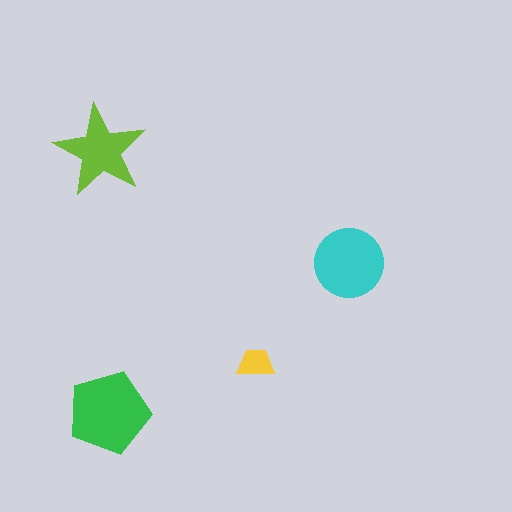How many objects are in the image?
There are 4 objects in the image.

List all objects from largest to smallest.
The green pentagon, the cyan circle, the lime star, the yellow trapezoid.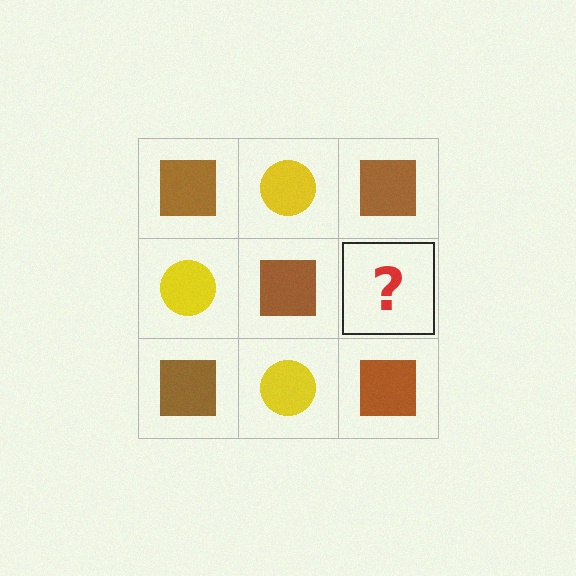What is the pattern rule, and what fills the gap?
The rule is that it alternates brown square and yellow circle in a checkerboard pattern. The gap should be filled with a yellow circle.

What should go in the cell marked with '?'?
The missing cell should contain a yellow circle.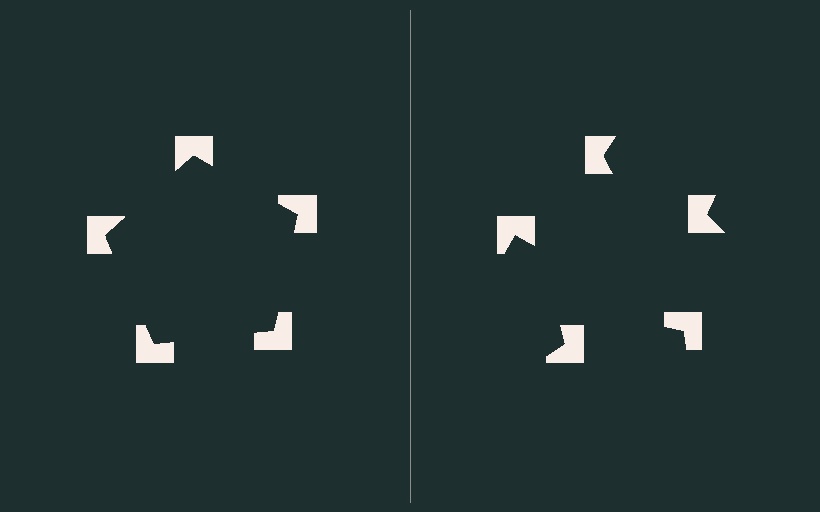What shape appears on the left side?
An illusory pentagon.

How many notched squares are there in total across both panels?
10 — 5 on each side.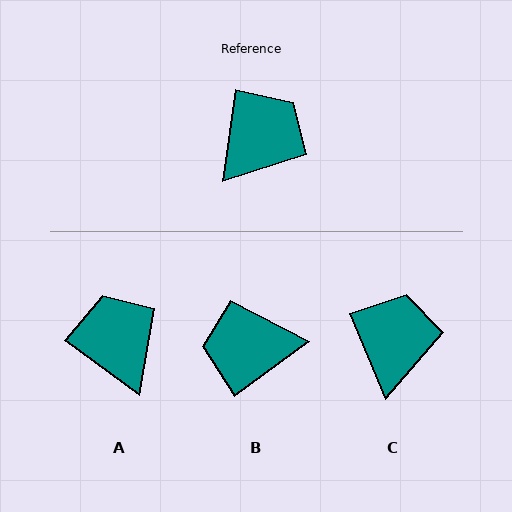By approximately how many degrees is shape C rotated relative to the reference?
Approximately 31 degrees counter-clockwise.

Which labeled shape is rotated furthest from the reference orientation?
B, about 135 degrees away.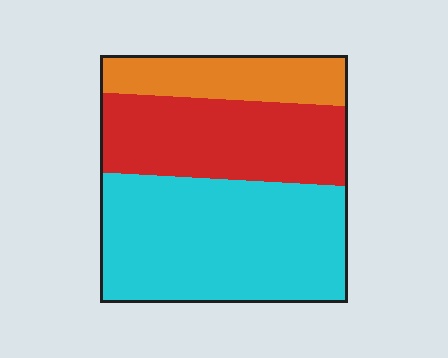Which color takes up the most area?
Cyan, at roughly 50%.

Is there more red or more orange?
Red.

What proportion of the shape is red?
Red covers about 30% of the shape.